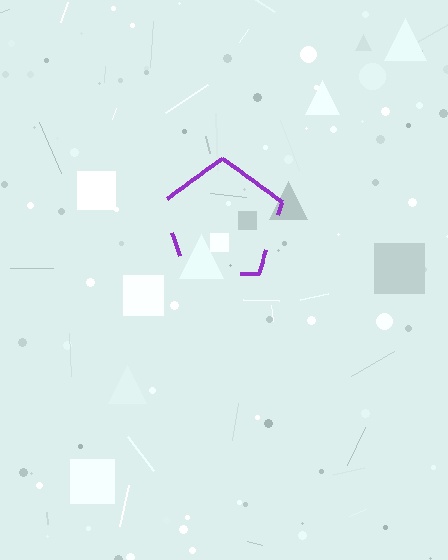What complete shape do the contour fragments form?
The contour fragments form a pentagon.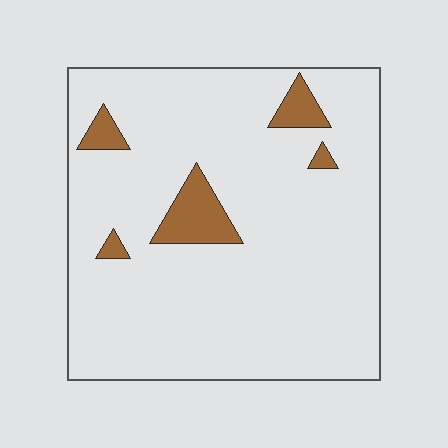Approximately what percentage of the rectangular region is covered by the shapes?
Approximately 10%.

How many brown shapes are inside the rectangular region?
5.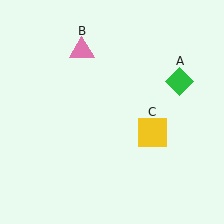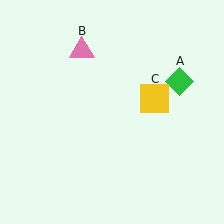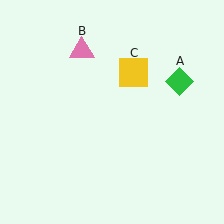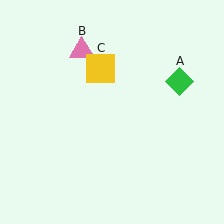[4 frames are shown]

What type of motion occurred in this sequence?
The yellow square (object C) rotated counterclockwise around the center of the scene.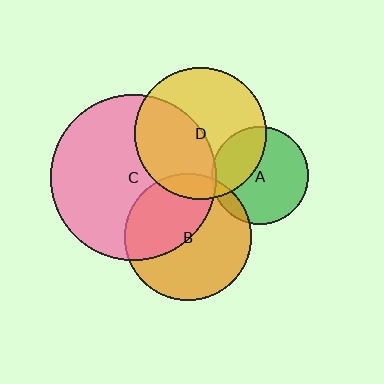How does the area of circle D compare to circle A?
Approximately 1.8 times.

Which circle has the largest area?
Circle C (pink).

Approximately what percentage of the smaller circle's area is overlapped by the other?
Approximately 45%.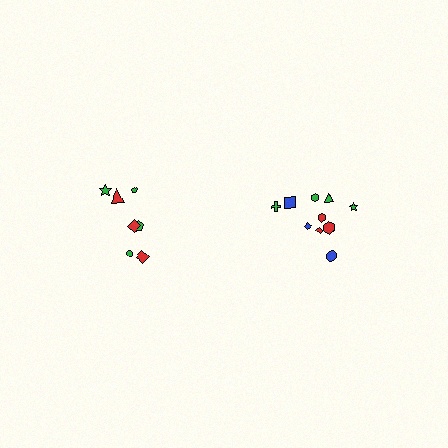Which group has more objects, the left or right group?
The right group.